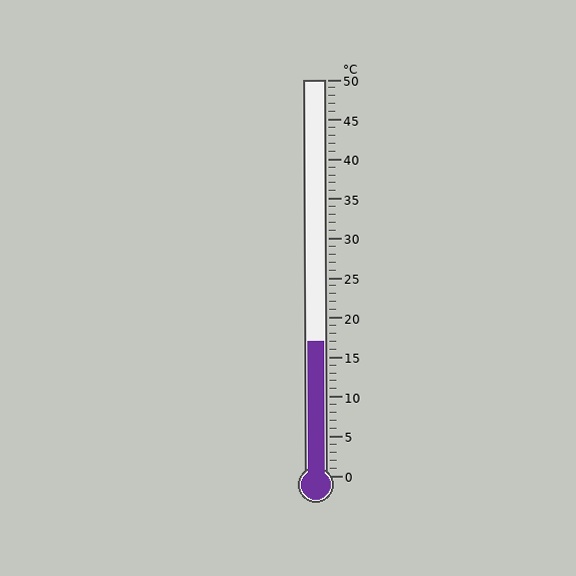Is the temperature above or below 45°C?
The temperature is below 45°C.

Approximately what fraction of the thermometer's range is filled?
The thermometer is filled to approximately 35% of its range.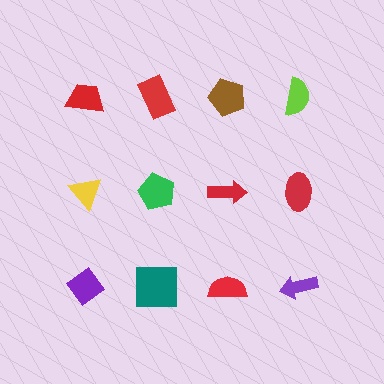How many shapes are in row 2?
4 shapes.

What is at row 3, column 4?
A purple arrow.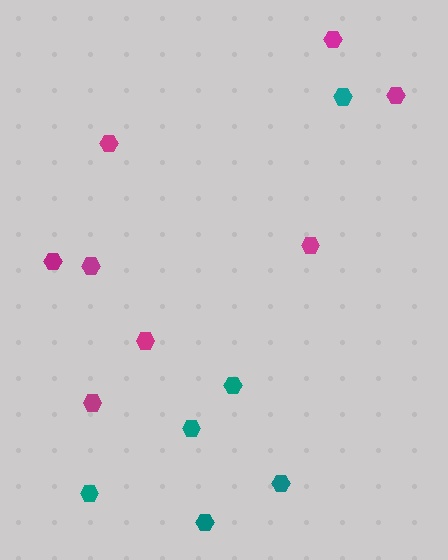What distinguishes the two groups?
There are 2 groups: one group of magenta hexagons (8) and one group of teal hexagons (6).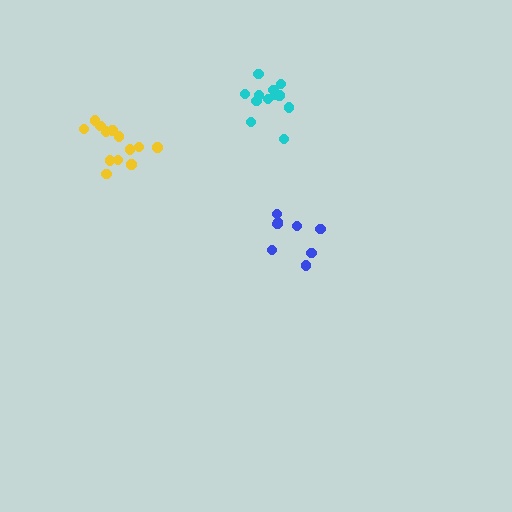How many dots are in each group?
Group 1: 8 dots, Group 2: 12 dots, Group 3: 13 dots (33 total).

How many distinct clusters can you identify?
There are 3 distinct clusters.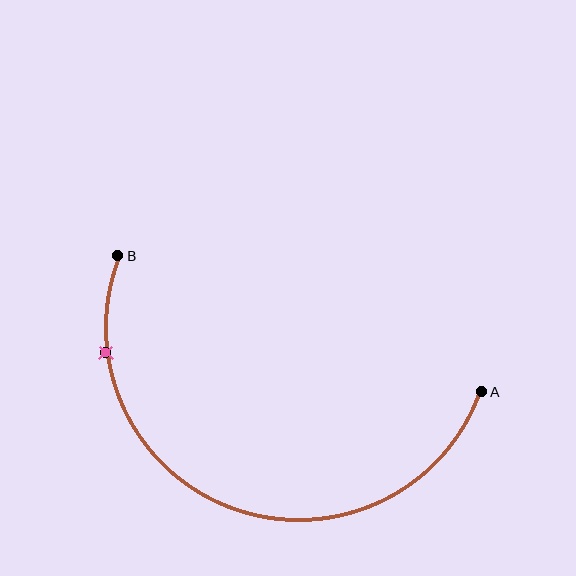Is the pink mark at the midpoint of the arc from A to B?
No. The pink mark lies on the arc but is closer to endpoint B. The arc midpoint would be at the point on the curve equidistant along the arc from both A and B.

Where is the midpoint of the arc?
The arc midpoint is the point on the curve farthest from the straight line joining A and B. It sits below that line.